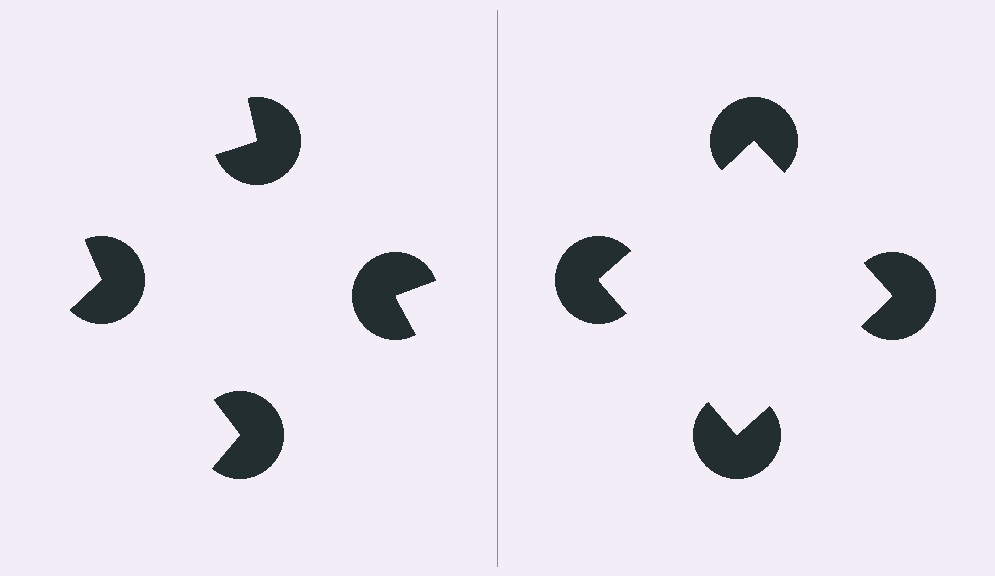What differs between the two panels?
The pac-man discs are positioned identically on both sides; only the wedge orientations differ. On the right they align to a square; on the left they are misaligned.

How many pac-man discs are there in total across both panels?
8 — 4 on each side.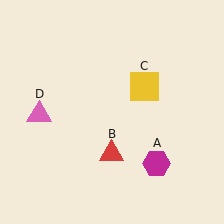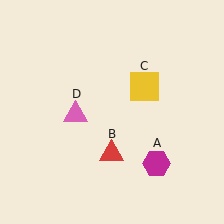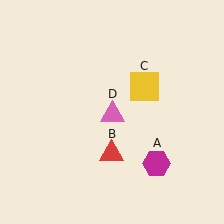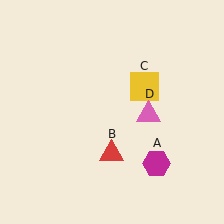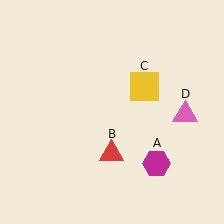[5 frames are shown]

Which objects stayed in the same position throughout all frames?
Magenta hexagon (object A) and red triangle (object B) and yellow square (object C) remained stationary.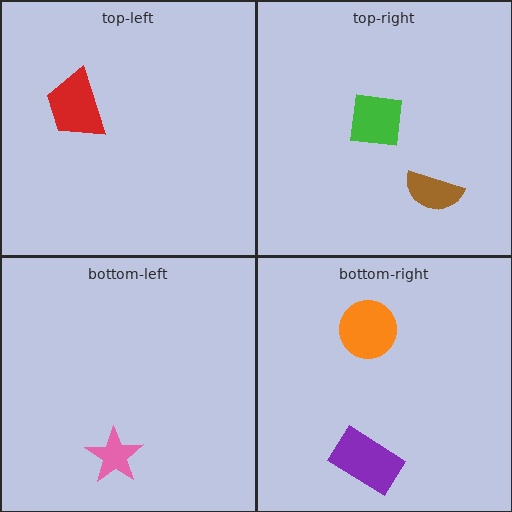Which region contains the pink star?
The bottom-left region.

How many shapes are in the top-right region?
2.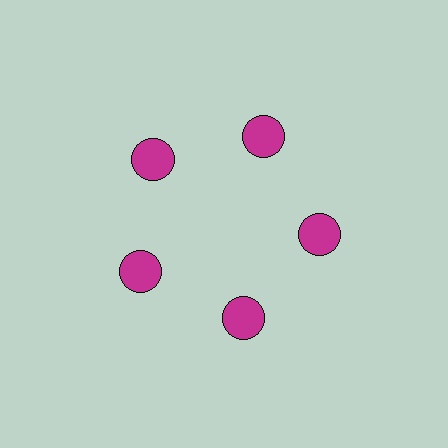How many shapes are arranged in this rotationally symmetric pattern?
There are 5 shapes, arranged in 5 groups of 1.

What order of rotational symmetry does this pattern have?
This pattern has 5-fold rotational symmetry.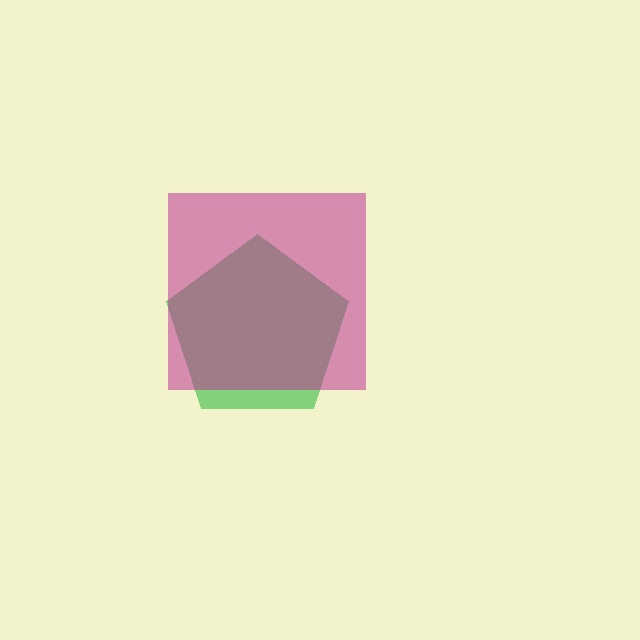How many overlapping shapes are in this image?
There are 2 overlapping shapes in the image.